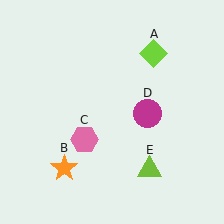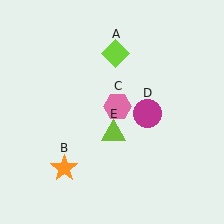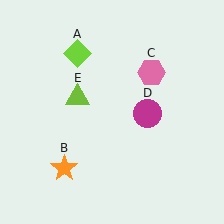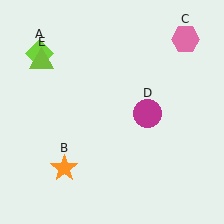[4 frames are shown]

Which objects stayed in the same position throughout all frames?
Orange star (object B) and magenta circle (object D) remained stationary.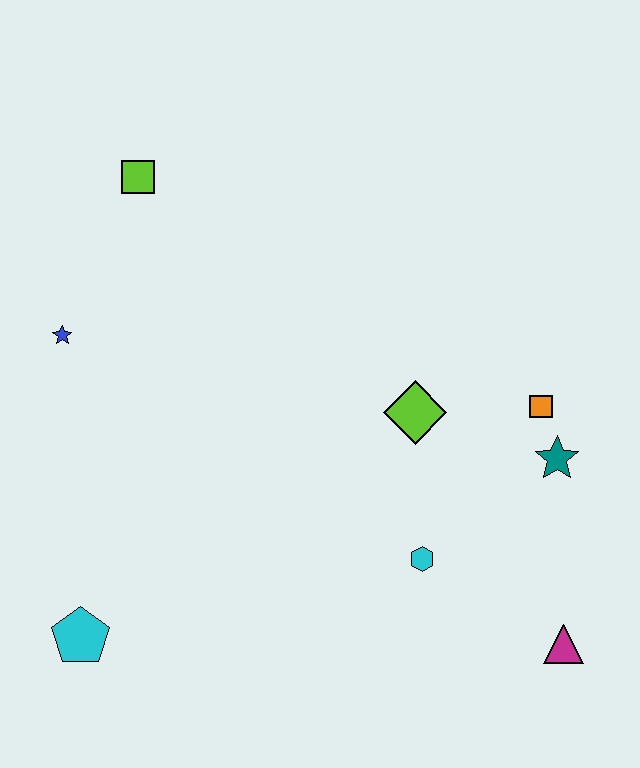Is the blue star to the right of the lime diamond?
No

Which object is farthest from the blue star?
The magenta triangle is farthest from the blue star.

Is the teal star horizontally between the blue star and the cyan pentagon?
No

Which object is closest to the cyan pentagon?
The blue star is closest to the cyan pentagon.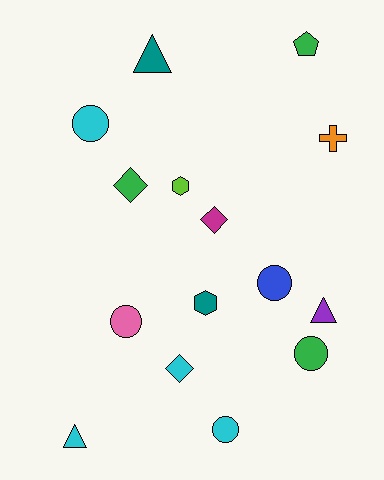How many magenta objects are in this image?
There is 1 magenta object.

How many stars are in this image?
There are no stars.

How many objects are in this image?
There are 15 objects.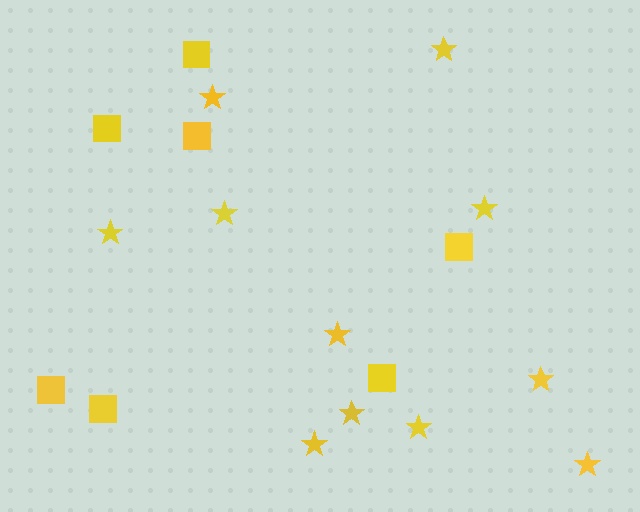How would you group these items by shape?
There are 2 groups: one group of squares (7) and one group of stars (11).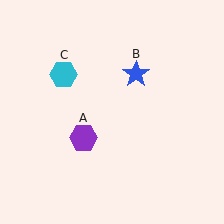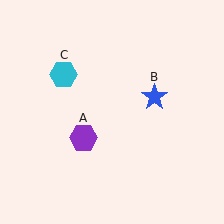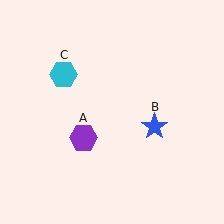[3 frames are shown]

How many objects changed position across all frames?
1 object changed position: blue star (object B).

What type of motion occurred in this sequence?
The blue star (object B) rotated clockwise around the center of the scene.